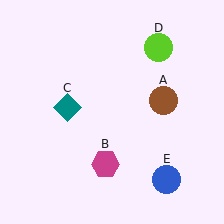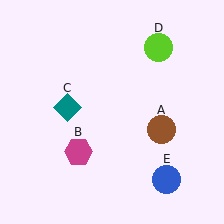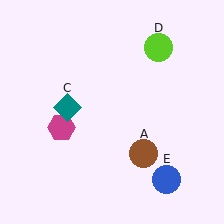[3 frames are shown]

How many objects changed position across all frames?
2 objects changed position: brown circle (object A), magenta hexagon (object B).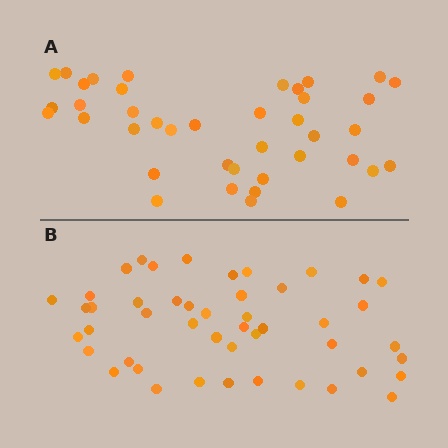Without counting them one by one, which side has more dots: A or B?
Region B (the bottom region) has more dots.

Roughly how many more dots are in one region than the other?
Region B has roughly 8 or so more dots than region A.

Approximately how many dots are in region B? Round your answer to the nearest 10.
About 50 dots. (The exact count is 47, which rounds to 50.)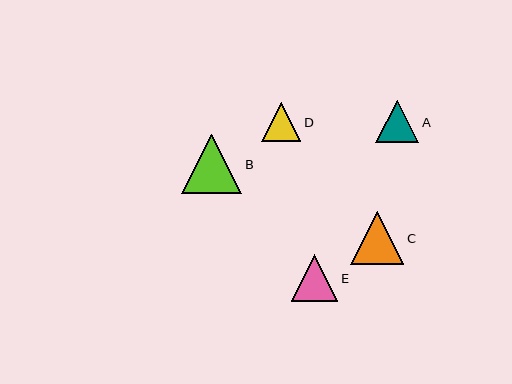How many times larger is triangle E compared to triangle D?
Triangle E is approximately 1.2 times the size of triangle D.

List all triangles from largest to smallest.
From largest to smallest: B, C, E, A, D.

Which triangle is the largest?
Triangle B is the largest with a size of approximately 60 pixels.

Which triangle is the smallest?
Triangle D is the smallest with a size of approximately 39 pixels.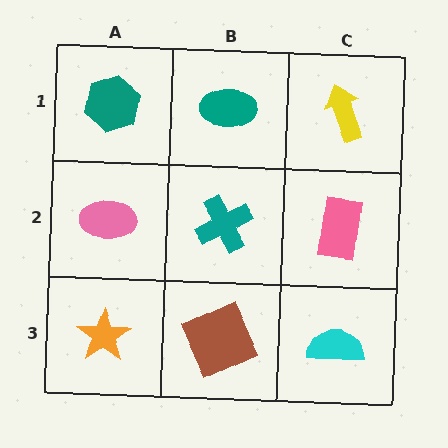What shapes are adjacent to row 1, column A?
A pink ellipse (row 2, column A), a teal ellipse (row 1, column B).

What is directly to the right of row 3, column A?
A brown square.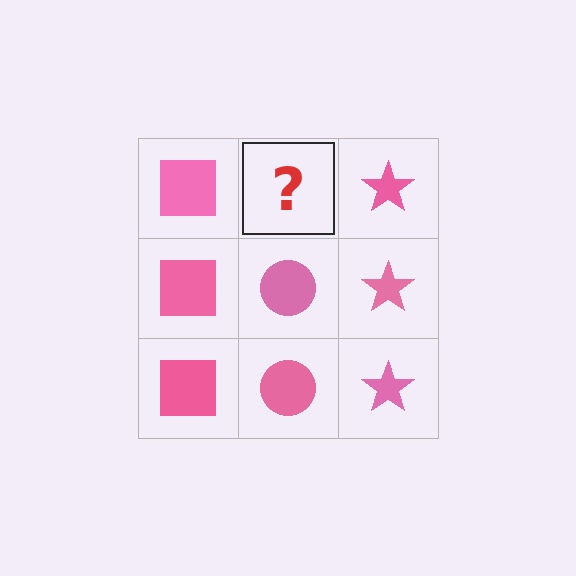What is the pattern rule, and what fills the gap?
The rule is that each column has a consistent shape. The gap should be filled with a pink circle.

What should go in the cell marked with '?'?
The missing cell should contain a pink circle.